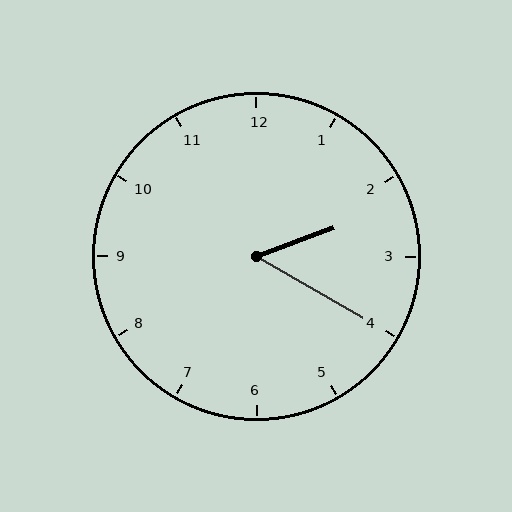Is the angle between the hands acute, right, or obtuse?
It is acute.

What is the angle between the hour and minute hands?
Approximately 50 degrees.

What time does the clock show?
2:20.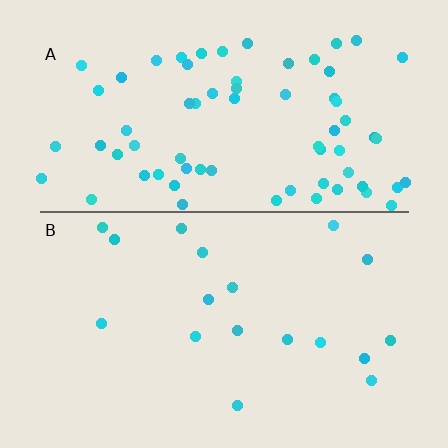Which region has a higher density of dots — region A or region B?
A (the top).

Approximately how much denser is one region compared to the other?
Approximately 3.9× — region A over region B.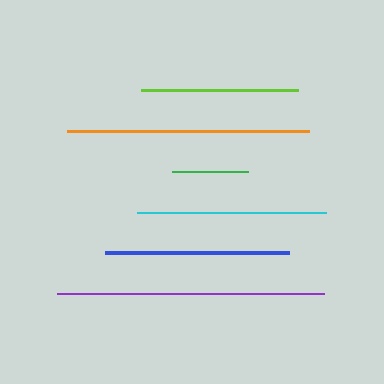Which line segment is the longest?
The purple line is the longest at approximately 267 pixels.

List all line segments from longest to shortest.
From longest to shortest: purple, orange, cyan, blue, lime, green.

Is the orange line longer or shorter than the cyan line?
The orange line is longer than the cyan line.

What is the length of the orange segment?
The orange segment is approximately 242 pixels long.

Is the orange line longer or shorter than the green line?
The orange line is longer than the green line.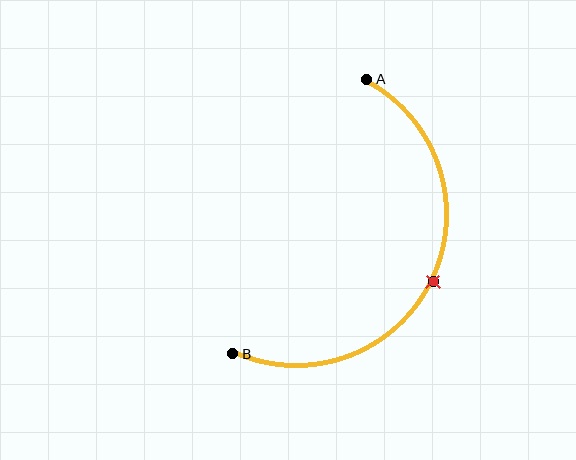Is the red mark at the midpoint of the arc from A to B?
Yes. The red mark lies on the arc at equal arc-length from both A and B — it is the arc midpoint.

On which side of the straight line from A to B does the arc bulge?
The arc bulges to the right of the straight line connecting A and B.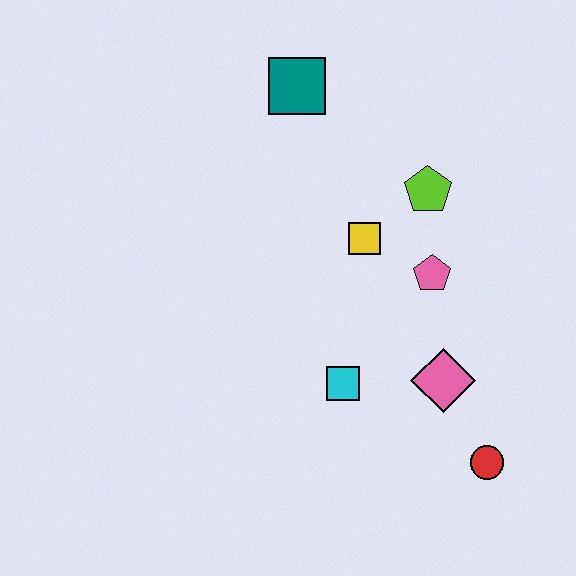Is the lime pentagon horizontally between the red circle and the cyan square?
Yes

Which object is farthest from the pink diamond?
The teal square is farthest from the pink diamond.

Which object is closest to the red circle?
The pink diamond is closest to the red circle.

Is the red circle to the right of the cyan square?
Yes